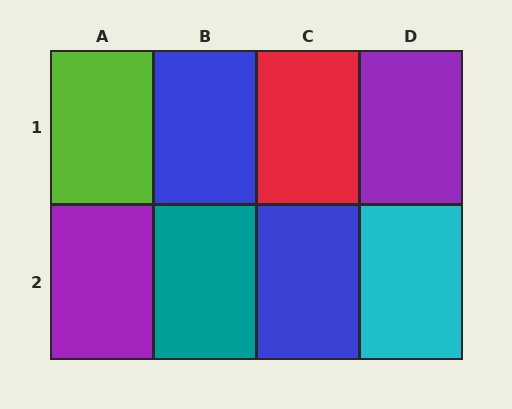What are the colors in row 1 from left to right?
Lime, blue, red, purple.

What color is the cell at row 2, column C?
Blue.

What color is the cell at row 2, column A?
Purple.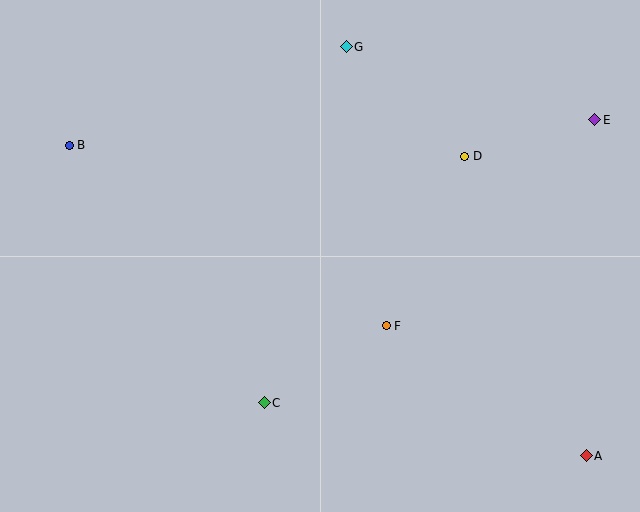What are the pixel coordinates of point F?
Point F is at (386, 326).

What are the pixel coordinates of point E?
Point E is at (595, 120).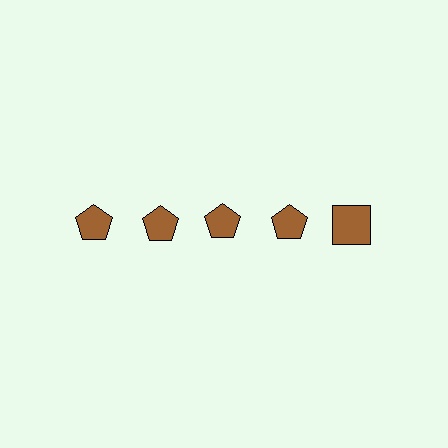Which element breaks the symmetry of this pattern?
The brown square in the top row, rightmost column breaks the symmetry. All other shapes are brown pentagons.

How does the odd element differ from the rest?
It has a different shape: square instead of pentagon.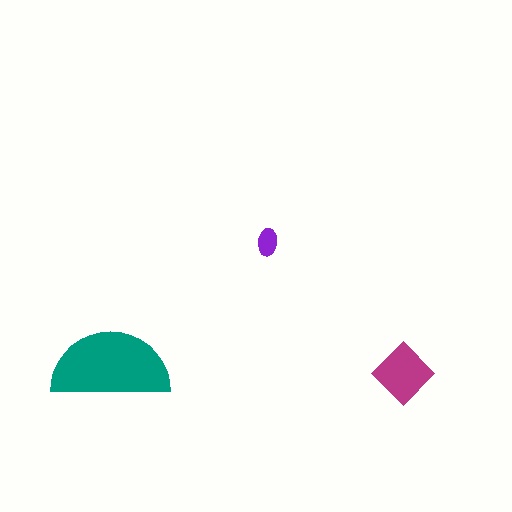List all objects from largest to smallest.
The teal semicircle, the magenta diamond, the purple ellipse.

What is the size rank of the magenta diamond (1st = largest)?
2nd.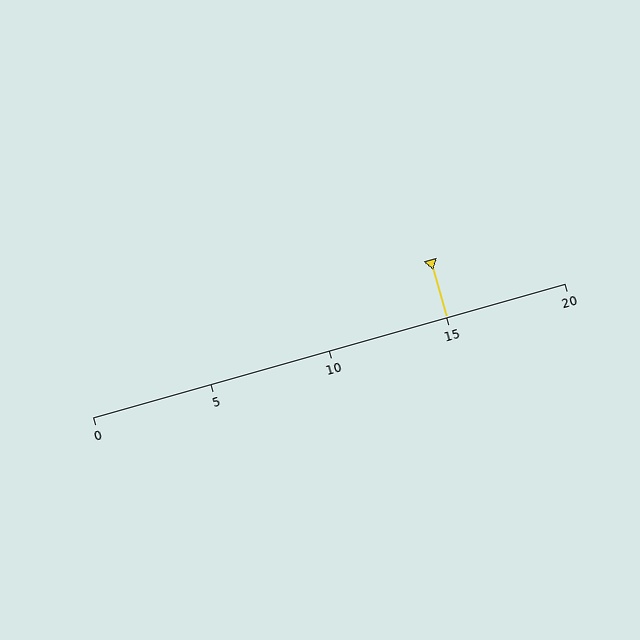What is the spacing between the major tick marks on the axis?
The major ticks are spaced 5 apart.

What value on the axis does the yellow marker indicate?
The marker indicates approximately 15.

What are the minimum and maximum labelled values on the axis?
The axis runs from 0 to 20.